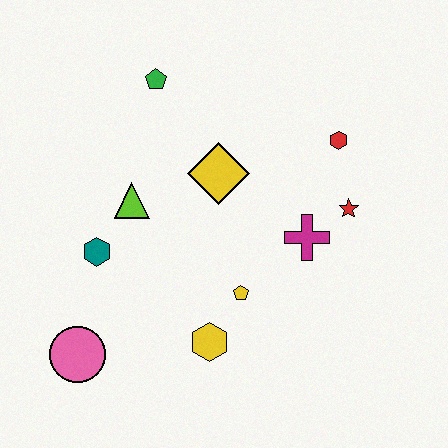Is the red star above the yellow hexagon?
Yes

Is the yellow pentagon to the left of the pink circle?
No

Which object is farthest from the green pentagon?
The pink circle is farthest from the green pentagon.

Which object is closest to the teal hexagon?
The lime triangle is closest to the teal hexagon.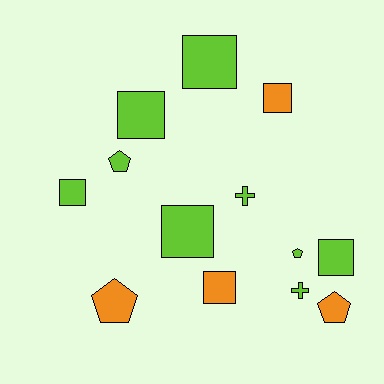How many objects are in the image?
There are 13 objects.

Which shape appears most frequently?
Square, with 7 objects.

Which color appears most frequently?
Lime, with 9 objects.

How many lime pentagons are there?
There are 2 lime pentagons.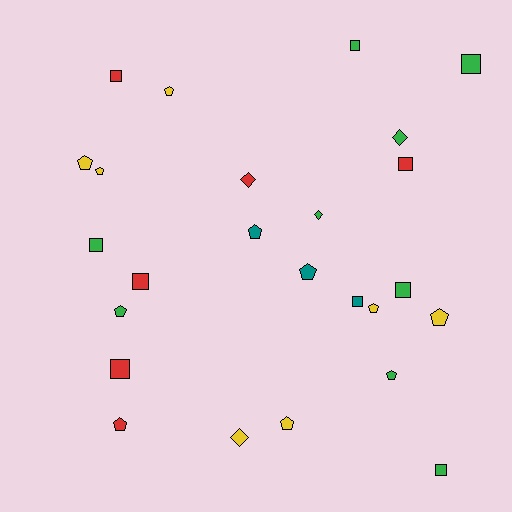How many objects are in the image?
There are 25 objects.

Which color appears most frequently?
Green, with 9 objects.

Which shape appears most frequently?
Pentagon, with 11 objects.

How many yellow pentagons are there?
There are 6 yellow pentagons.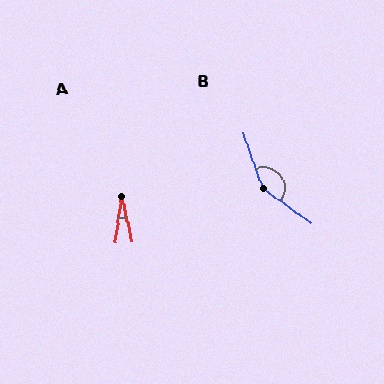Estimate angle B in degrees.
Approximately 145 degrees.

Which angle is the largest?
B, at approximately 145 degrees.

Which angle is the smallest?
A, at approximately 21 degrees.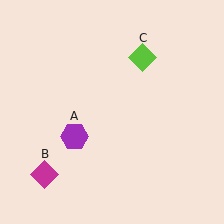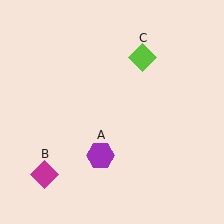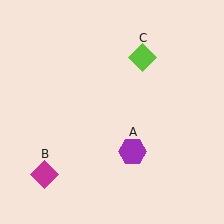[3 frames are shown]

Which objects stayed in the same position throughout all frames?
Magenta diamond (object B) and lime diamond (object C) remained stationary.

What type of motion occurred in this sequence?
The purple hexagon (object A) rotated counterclockwise around the center of the scene.